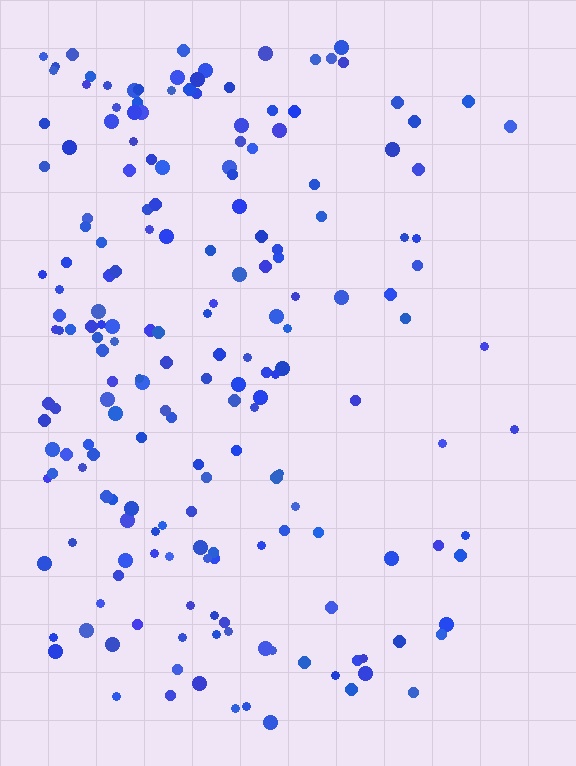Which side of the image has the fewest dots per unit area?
The right.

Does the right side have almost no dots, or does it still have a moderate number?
Still a moderate number, just noticeably fewer than the left.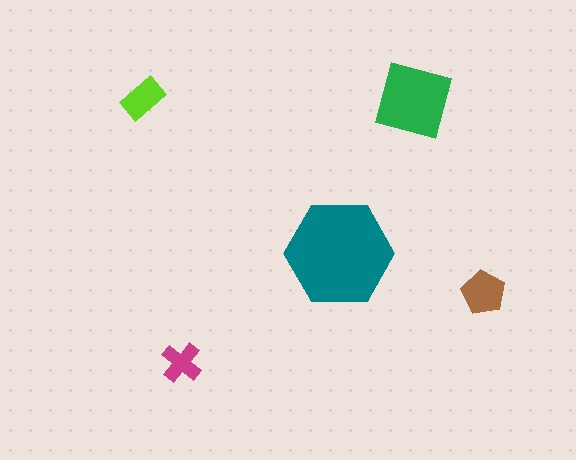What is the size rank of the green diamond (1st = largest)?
2nd.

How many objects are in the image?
There are 5 objects in the image.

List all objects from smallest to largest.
The magenta cross, the lime rectangle, the brown pentagon, the green diamond, the teal hexagon.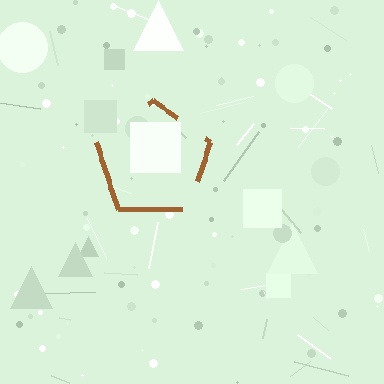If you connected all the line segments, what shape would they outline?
They would outline a pentagon.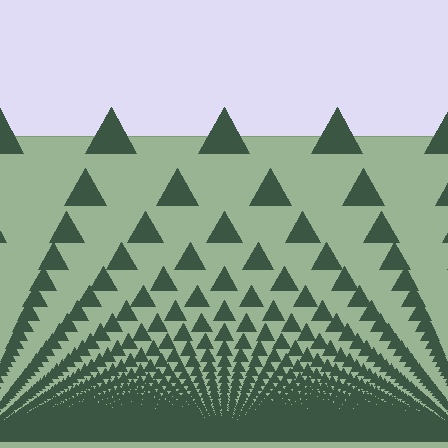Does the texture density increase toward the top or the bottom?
Density increases toward the bottom.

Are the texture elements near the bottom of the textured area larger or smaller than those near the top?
Smaller. The gradient is inverted — elements near the bottom are smaller and denser.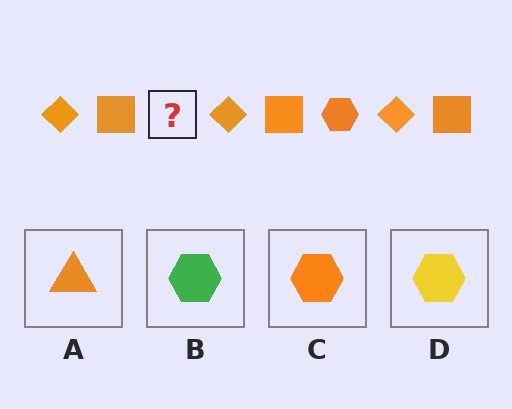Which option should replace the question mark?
Option C.